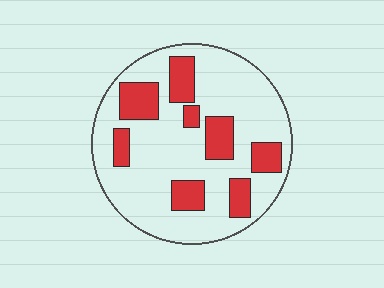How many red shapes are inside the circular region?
8.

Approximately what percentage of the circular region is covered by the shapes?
Approximately 25%.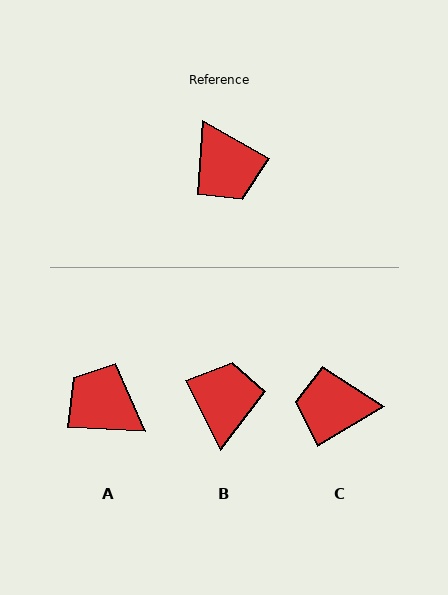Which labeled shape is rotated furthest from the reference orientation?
A, about 153 degrees away.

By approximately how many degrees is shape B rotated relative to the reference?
Approximately 146 degrees counter-clockwise.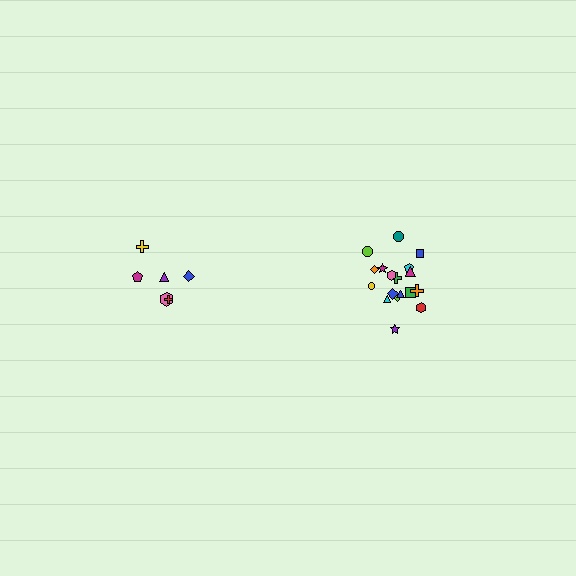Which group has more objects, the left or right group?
The right group.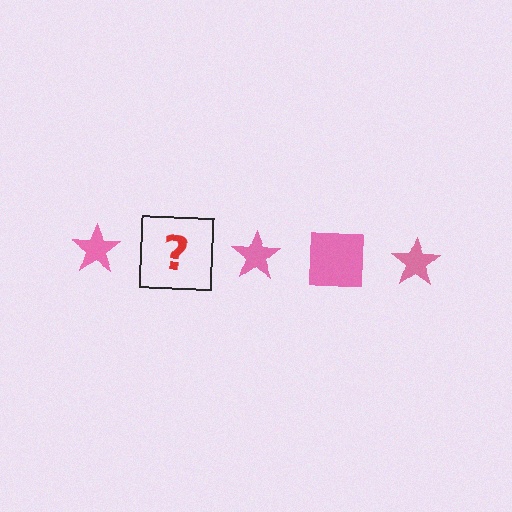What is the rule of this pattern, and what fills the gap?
The rule is that the pattern cycles through star, square shapes in pink. The gap should be filled with a pink square.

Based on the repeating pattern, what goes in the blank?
The blank should be a pink square.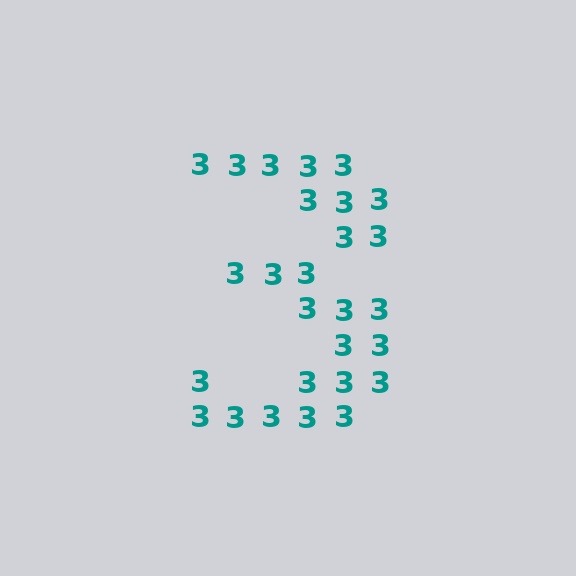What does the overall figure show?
The overall figure shows the digit 3.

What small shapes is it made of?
It is made of small digit 3's.